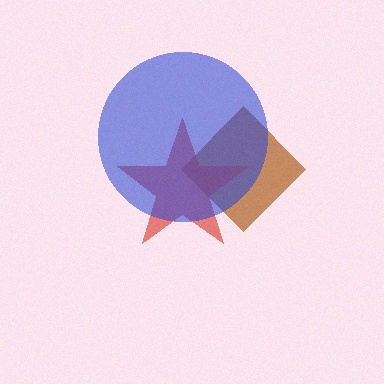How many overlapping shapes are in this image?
There are 3 overlapping shapes in the image.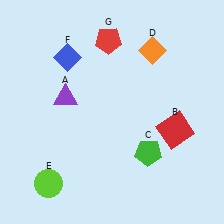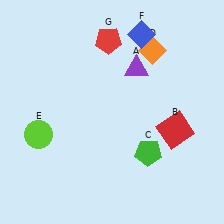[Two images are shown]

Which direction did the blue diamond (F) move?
The blue diamond (F) moved right.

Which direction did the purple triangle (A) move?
The purple triangle (A) moved right.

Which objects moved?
The objects that moved are: the purple triangle (A), the lime circle (E), the blue diamond (F).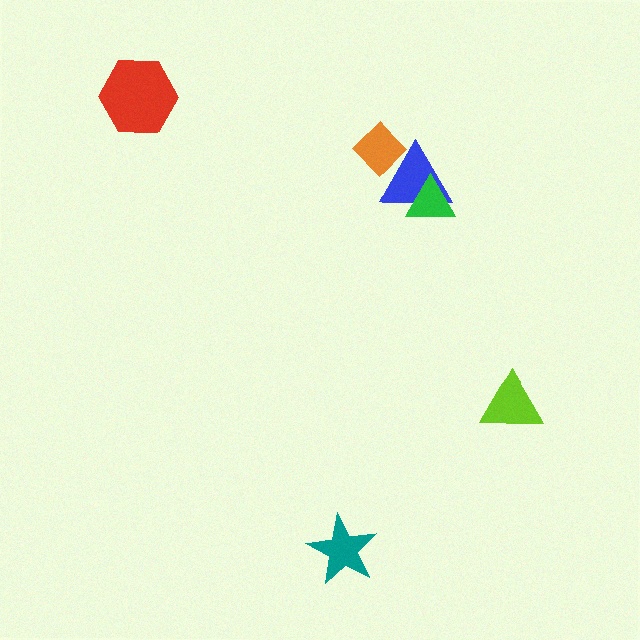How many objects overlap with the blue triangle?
2 objects overlap with the blue triangle.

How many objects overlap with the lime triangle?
0 objects overlap with the lime triangle.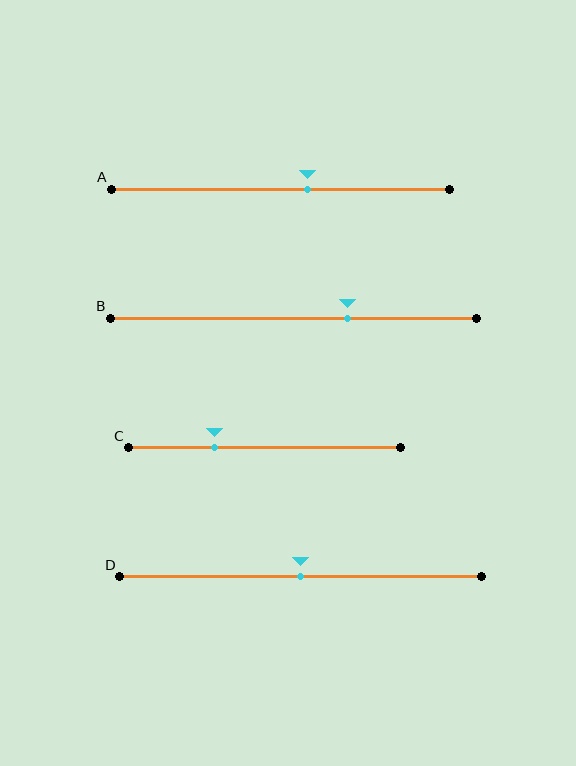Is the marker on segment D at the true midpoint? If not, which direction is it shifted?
Yes, the marker on segment D is at the true midpoint.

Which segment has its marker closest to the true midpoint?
Segment D has its marker closest to the true midpoint.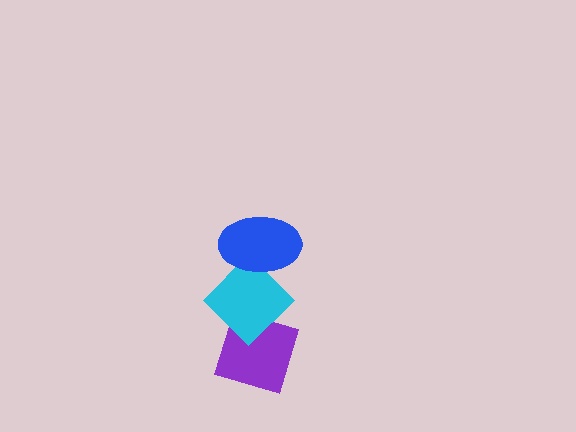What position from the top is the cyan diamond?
The cyan diamond is 2nd from the top.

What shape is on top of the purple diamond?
The cyan diamond is on top of the purple diamond.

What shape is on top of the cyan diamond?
The blue ellipse is on top of the cyan diamond.